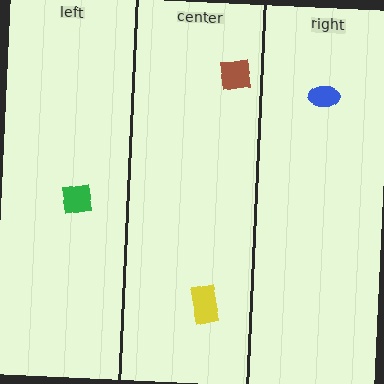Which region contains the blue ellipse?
The right region.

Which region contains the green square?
The left region.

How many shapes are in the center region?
2.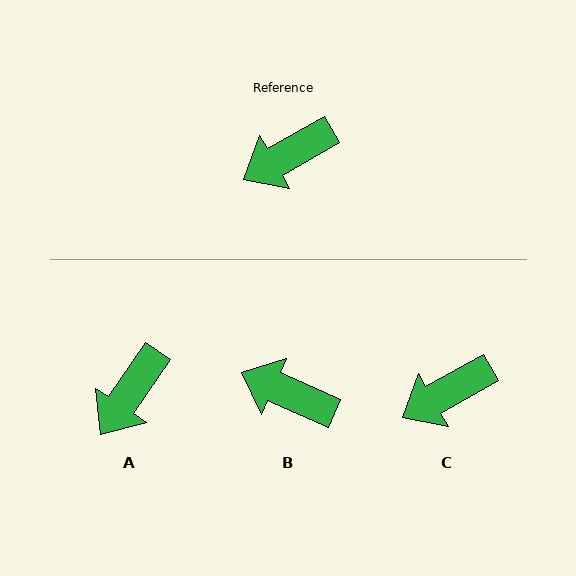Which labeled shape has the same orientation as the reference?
C.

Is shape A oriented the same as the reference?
No, it is off by about 26 degrees.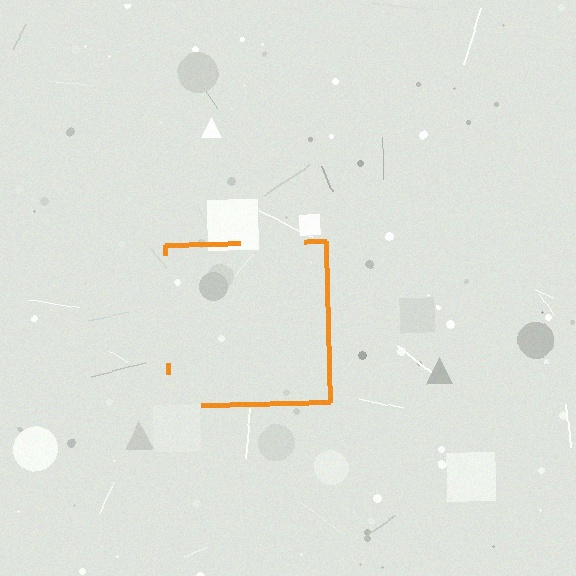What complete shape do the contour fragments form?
The contour fragments form a square.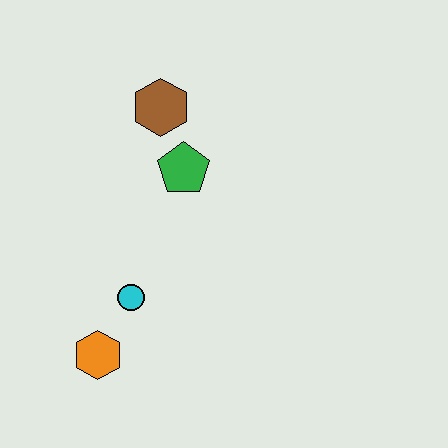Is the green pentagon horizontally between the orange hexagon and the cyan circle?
No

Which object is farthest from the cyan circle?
The brown hexagon is farthest from the cyan circle.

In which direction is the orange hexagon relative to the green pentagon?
The orange hexagon is below the green pentagon.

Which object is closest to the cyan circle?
The orange hexagon is closest to the cyan circle.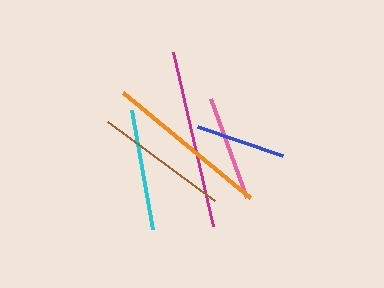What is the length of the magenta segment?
The magenta segment is approximately 179 pixels long.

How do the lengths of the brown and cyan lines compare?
The brown and cyan lines are approximately the same length.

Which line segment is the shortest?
The blue line is the shortest at approximately 90 pixels.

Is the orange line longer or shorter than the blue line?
The orange line is longer than the blue line.